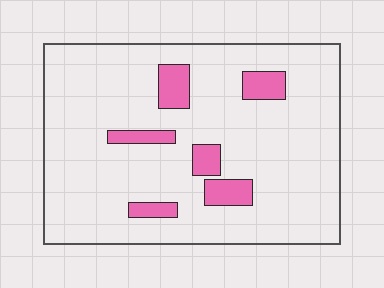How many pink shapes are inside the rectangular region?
6.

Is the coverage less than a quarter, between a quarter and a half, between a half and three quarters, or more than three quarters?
Less than a quarter.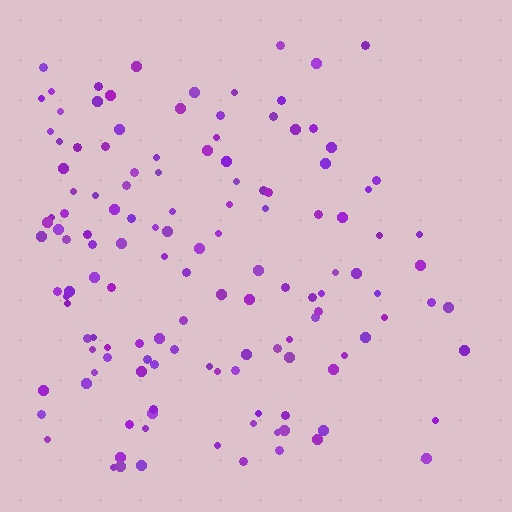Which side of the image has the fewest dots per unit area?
The right.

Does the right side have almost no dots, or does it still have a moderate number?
Still a moderate number, just noticeably fewer than the left.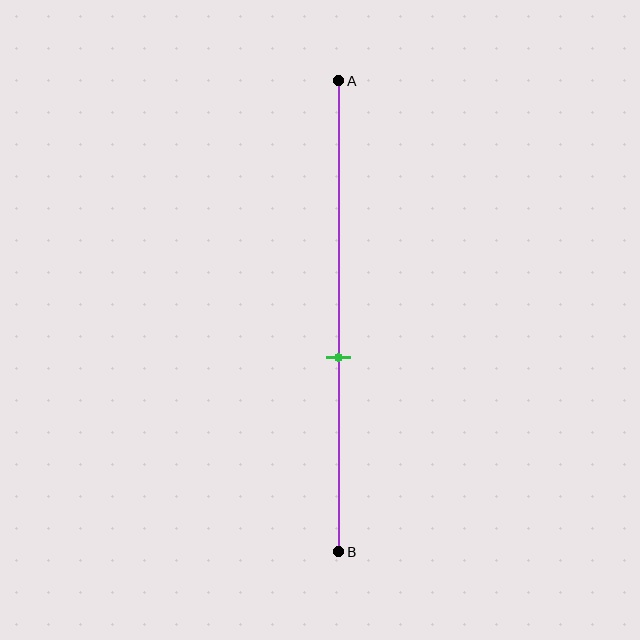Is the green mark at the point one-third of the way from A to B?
No, the mark is at about 60% from A, not at the 33% one-third point.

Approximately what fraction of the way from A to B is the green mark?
The green mark is approximately 60% of the way from A to B.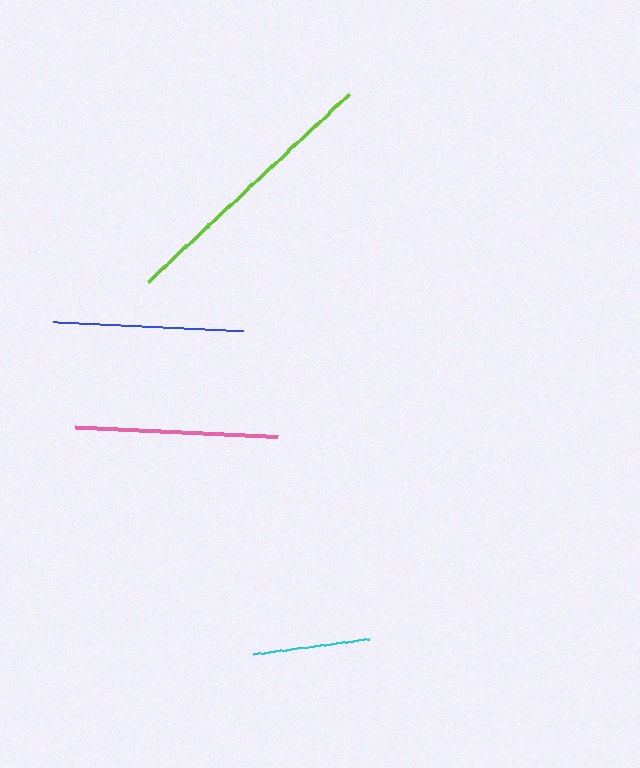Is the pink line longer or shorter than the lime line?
The lime line is longer than the pink line.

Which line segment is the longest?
The lime line is the longest at approximately 275 pixels.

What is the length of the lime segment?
The lime segment is approximately 275 pixels long.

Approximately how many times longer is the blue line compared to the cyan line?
The blue line is approximately 1.6 times the length of the cyan line.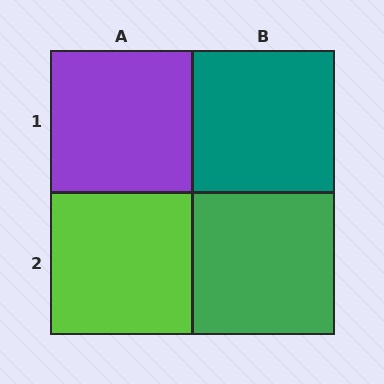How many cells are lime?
1 cell is lime.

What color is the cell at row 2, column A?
Lime.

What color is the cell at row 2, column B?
Green.